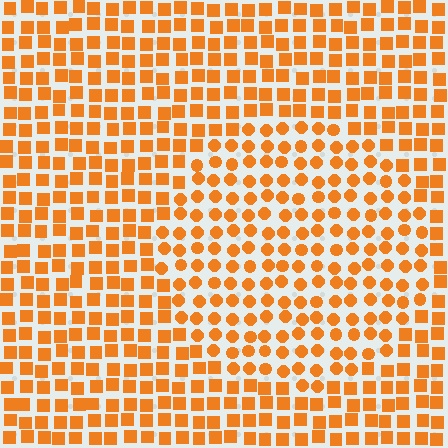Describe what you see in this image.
The image is filled with small orange elements arranged in a uniform grid. A circle-shaped region contains circles, while the surrounding area contains squares. The boundary is defined purely by the change in element shape.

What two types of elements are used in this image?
The image uses circles inside the circle region and squares outside it.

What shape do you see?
I see a circle.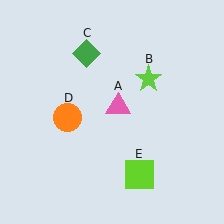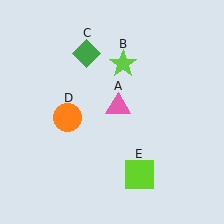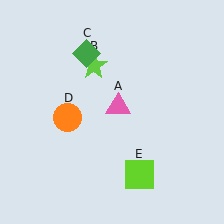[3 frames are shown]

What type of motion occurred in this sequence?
The lime star (object B) rotated counterclockwise around the center of the scene.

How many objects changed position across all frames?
1 object changed position: lime star (object B).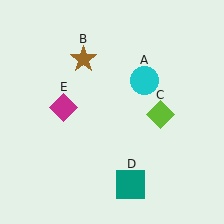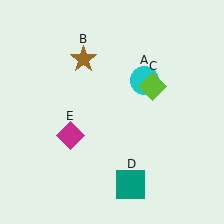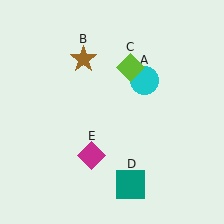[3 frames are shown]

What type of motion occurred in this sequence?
The lime diamond (object C), magenta diamond (object E) rotated counterclockwise around the center of the scene.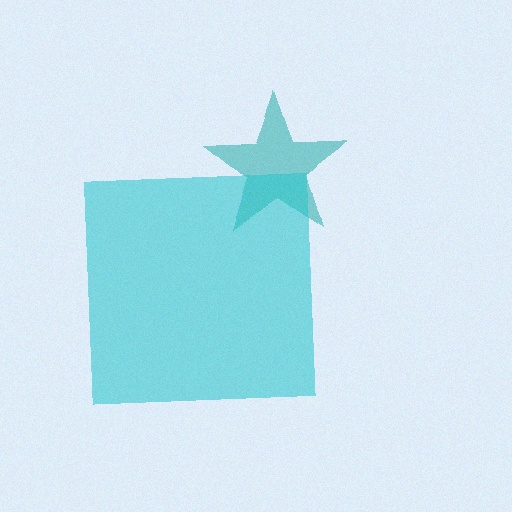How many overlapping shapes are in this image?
There are 2 overlapping shapes in the image.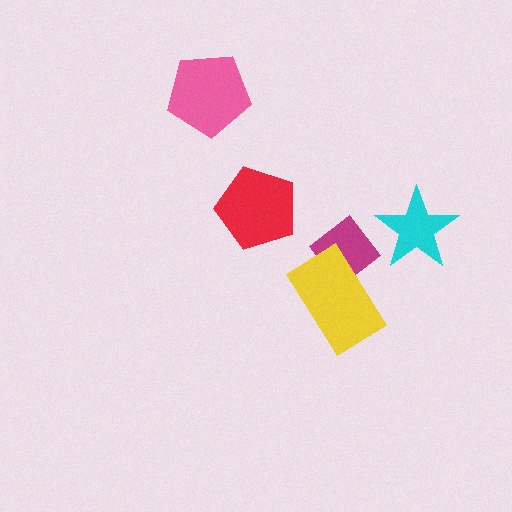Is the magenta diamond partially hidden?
Yes, it is partially covered by another shape.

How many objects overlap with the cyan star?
0 objects overlap with the cyan star.